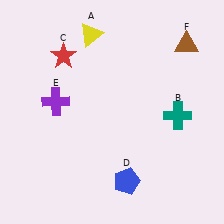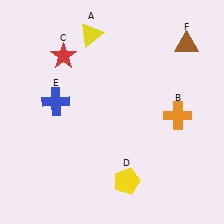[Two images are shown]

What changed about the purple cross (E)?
In Image 1, E is purple. In Image 2, it changed to blue.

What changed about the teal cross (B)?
In Image 1, B is teal. In Image 2, it changed to orange.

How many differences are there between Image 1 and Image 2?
There are 3 differences between the two images.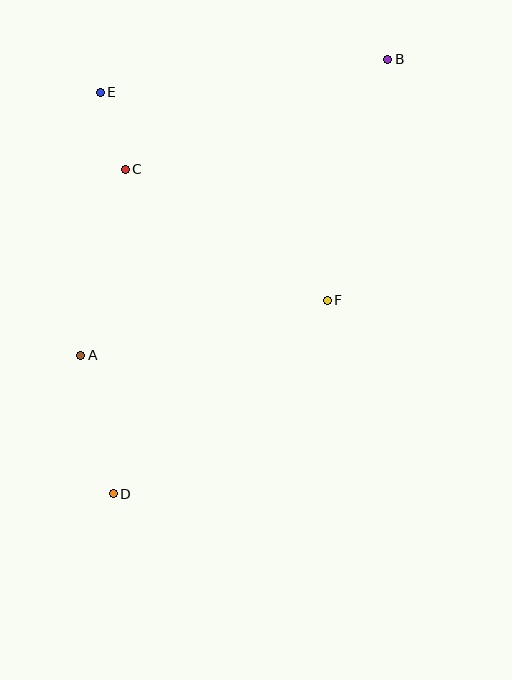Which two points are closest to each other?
Points C and E are closest to each other.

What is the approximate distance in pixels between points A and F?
The distance between A and F is approximately 252 pixels.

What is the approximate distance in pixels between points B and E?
The distance between B and E is approximately 289 pixels.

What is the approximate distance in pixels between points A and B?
The distance between A and B is approximately 426 pixels.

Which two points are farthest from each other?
Points B and D are farthest from each other.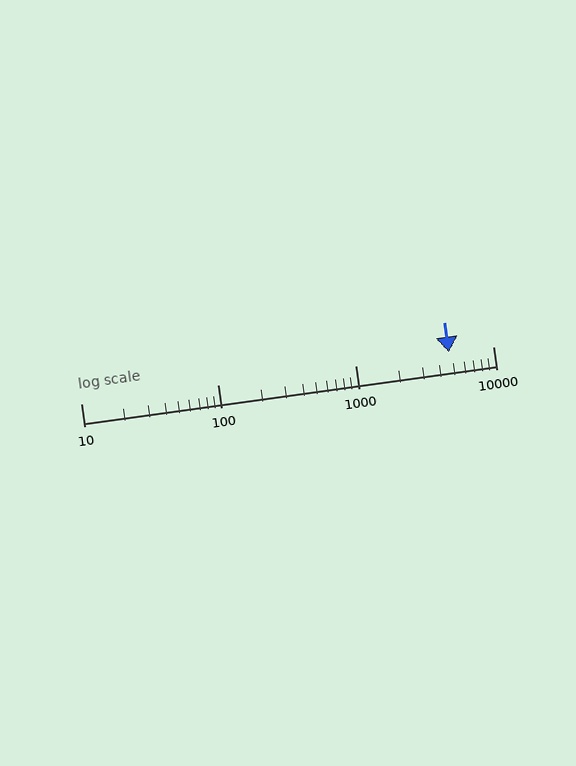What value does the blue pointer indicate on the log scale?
The pointer indicates approximately 4800.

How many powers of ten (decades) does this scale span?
The scale spans 3 decades, from 10 to 10000.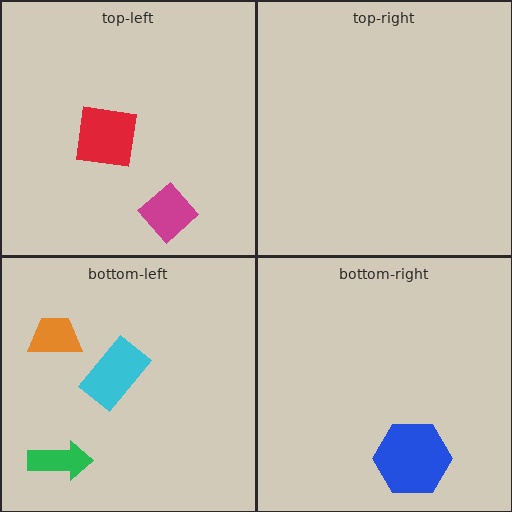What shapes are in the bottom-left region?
The orange trapezoid, the green arrow, the cyan rectangle.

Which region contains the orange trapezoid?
The bottom-left region.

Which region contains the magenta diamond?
The top-left region.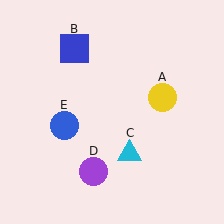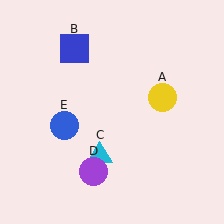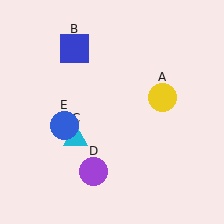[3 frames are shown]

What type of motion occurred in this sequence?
The cyan triangle (object C) rotated clockwise around the center of the scene.